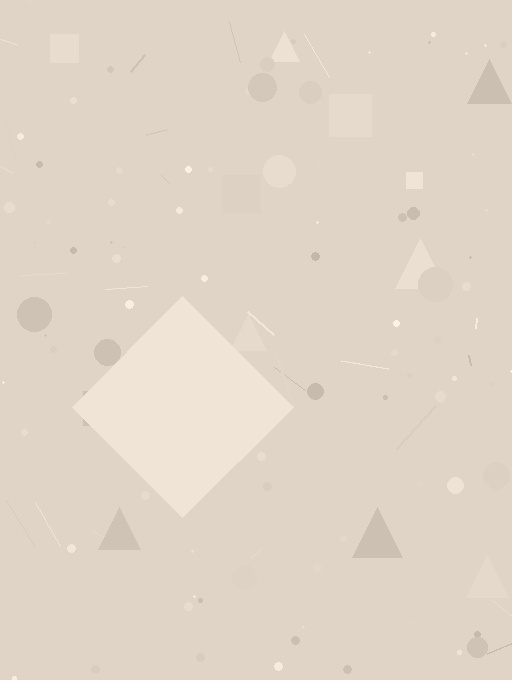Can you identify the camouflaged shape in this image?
The camouflaged shape is a diamond.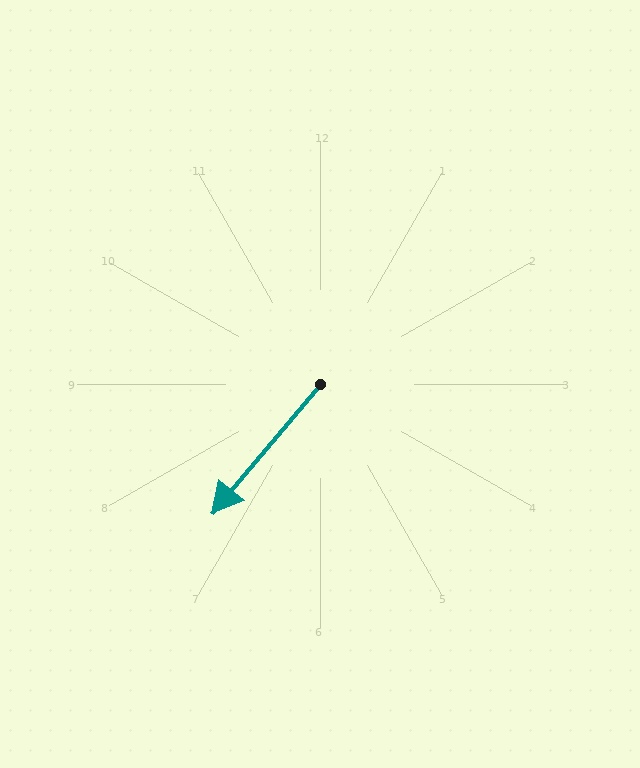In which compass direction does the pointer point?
Southwest.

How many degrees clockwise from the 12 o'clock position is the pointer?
Approximately 220 degrees.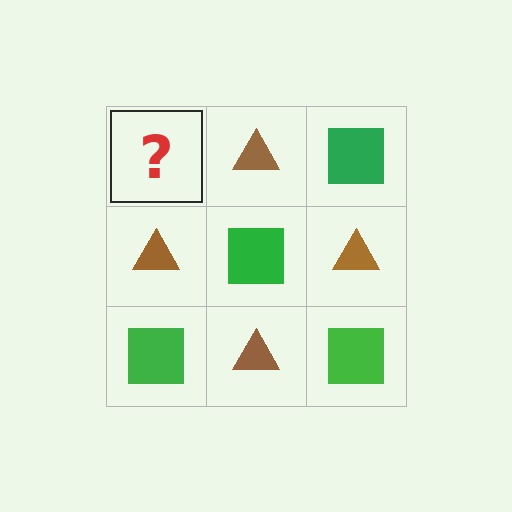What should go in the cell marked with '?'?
The missing cell should contain a green square.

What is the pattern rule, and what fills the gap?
The rule is that it alternates green square and brown triangle in a checkerboard pattern. The gap should be filled with a green square.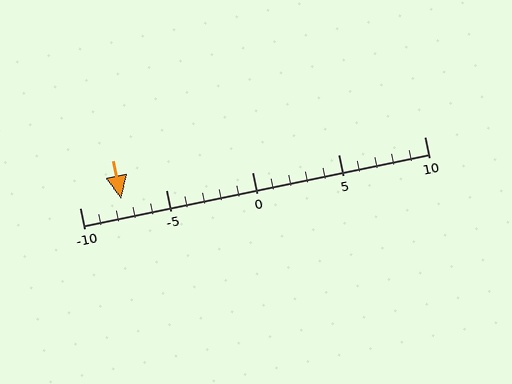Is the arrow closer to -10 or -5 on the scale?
The arrow is closer to -10.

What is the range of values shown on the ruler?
The ruler shows values from -10 to 10.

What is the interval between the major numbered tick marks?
The major tick marks are spaced 5 units apart.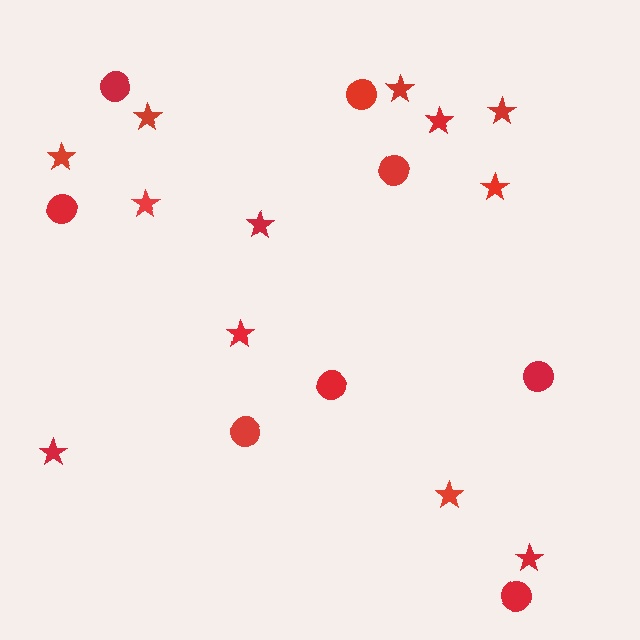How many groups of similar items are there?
There are 2 groups: one group of circles (8) and one group of stars (12).